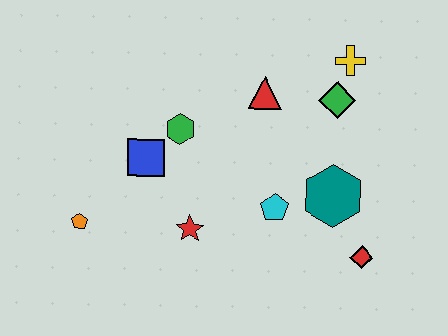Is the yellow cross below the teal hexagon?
No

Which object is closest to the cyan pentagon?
The teal hexagon is closest to the cyan pentagon.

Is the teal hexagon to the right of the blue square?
Yes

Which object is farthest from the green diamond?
The orange pentagon is farthest from the green diamond.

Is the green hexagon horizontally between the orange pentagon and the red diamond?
Yes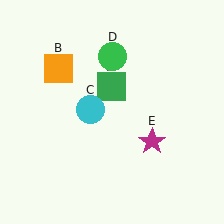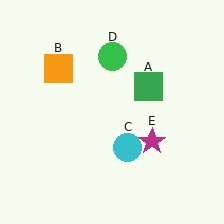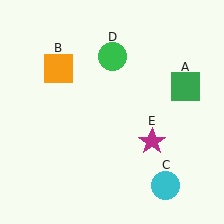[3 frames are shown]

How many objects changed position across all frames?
2 objects changed position: green square (object A), cyan circle (object C).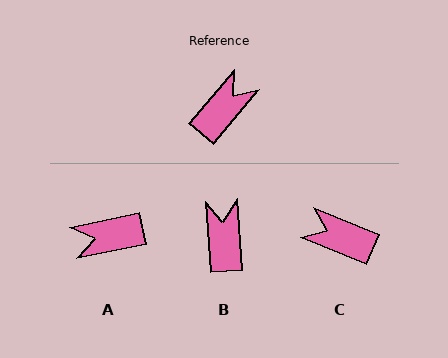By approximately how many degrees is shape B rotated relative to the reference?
Approximately 44 degrees counter-clockwise.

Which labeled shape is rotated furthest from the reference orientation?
A, about 142 degrees away.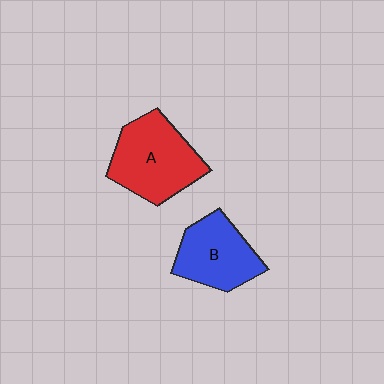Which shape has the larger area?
Shape A (red).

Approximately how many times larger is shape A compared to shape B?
Approximately 1.2 times.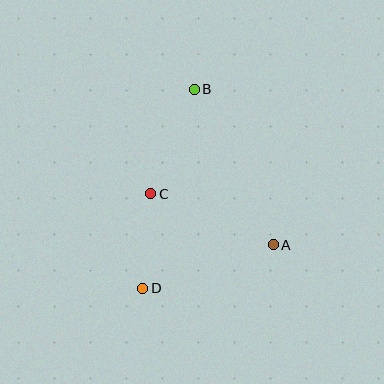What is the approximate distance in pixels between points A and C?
The distance between A and C is approximately 133 pixels.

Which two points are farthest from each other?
Points B and D are farthest from each other.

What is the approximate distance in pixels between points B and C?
The distance between B and C is approximately 113 pixels.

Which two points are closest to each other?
Points C and D are closest to each other.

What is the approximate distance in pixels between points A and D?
The distance between A and D is approximately 138 pixels.